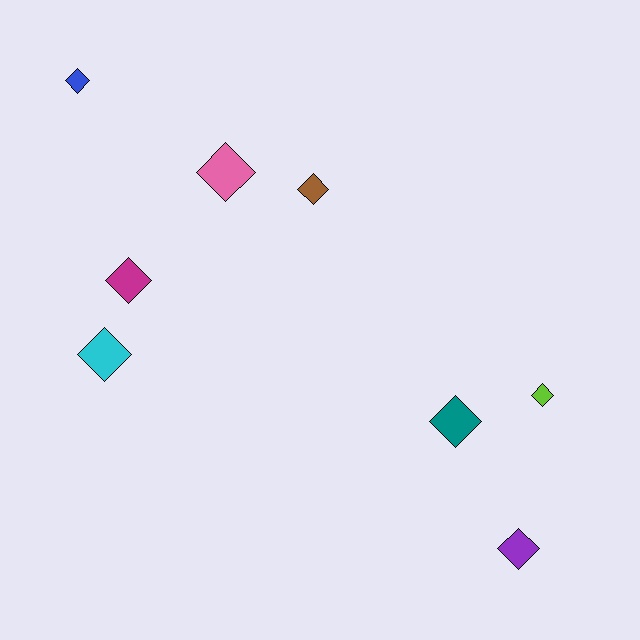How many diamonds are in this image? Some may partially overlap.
There are 8 diamonds.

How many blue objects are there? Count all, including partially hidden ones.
There is 1 blue object.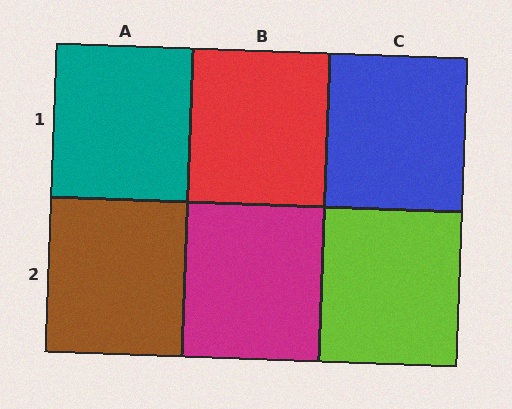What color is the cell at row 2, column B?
Magenta.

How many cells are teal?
1 cell is teal.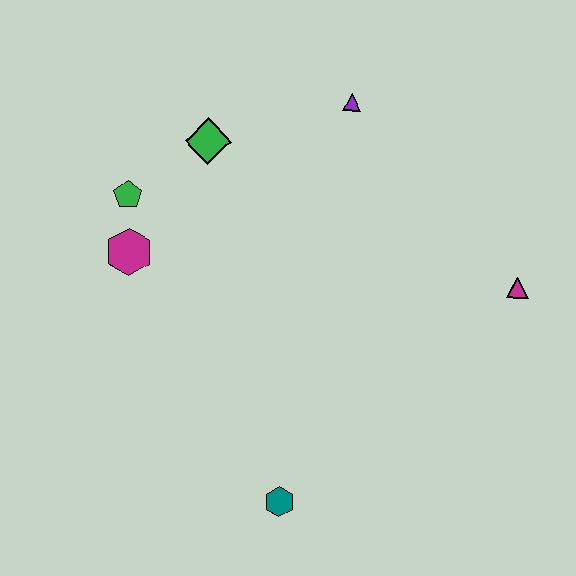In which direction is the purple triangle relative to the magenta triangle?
The purple triangle is above the magenta triangle.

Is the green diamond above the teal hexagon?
Yes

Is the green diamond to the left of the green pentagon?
No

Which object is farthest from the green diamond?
The teal hexagon is farthest from the green diamond.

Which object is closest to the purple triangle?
The green diamond is closest to the purple triangle.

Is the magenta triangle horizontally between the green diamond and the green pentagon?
No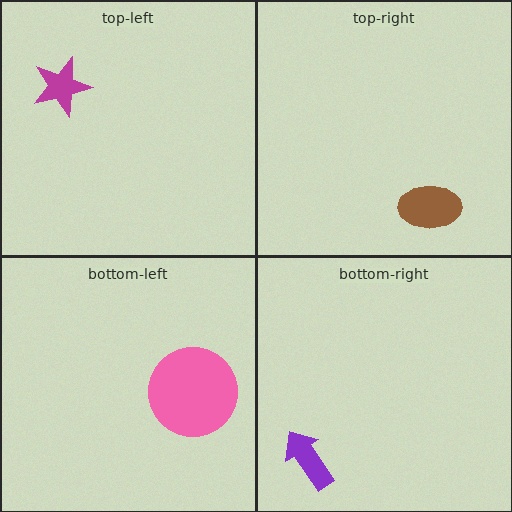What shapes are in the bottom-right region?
The purple arrow.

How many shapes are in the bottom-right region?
1.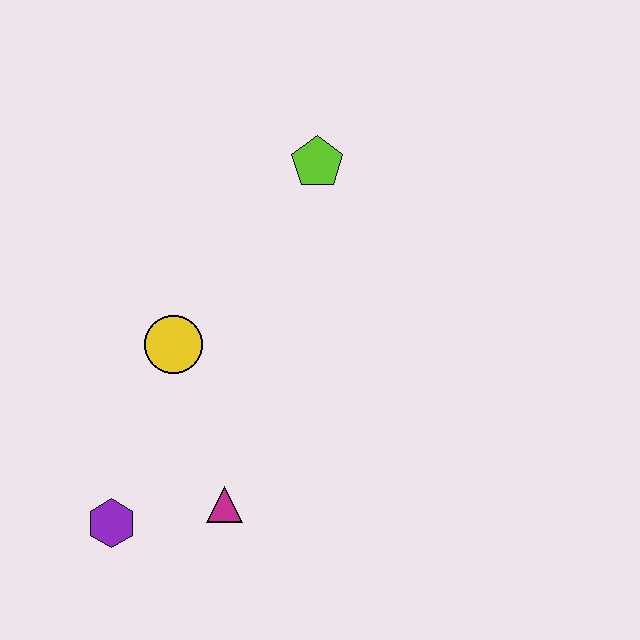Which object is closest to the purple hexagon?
The magenta triangle is closest to the purple hexagon.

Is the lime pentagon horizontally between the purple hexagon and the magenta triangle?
No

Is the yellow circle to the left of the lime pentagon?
Yes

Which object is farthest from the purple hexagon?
The lime pentagon is farthest from the purple hexagon.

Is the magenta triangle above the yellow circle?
No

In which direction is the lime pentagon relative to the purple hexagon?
The lime pentagon is above the purple hexagon.